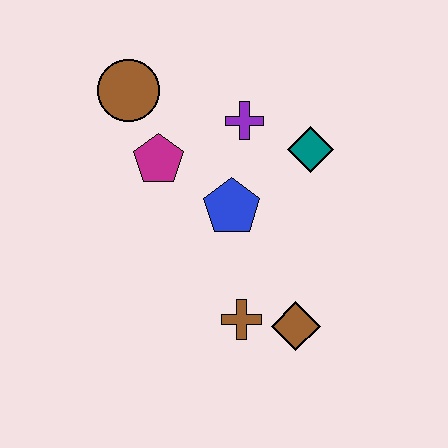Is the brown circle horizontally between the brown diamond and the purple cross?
No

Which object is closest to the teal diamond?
The purple cross is closest to the teal diamond.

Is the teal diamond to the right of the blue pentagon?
Yes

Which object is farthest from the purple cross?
The brown diamond is farthest from the purple cross.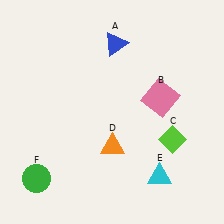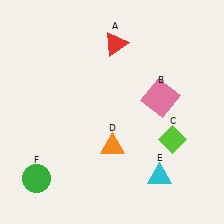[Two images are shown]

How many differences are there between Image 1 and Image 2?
There is 1 difference between the two images.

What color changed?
The triangle (A) changed from blue in Image 1 to red in Image 2.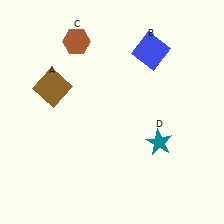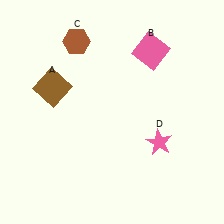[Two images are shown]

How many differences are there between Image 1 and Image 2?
There are 2 differences between the two images.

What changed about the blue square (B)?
In Image 1, B is blue. In Image 2, it changed to pink.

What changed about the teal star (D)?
In Image 1, D is teal. In Image 2, it changed to pink.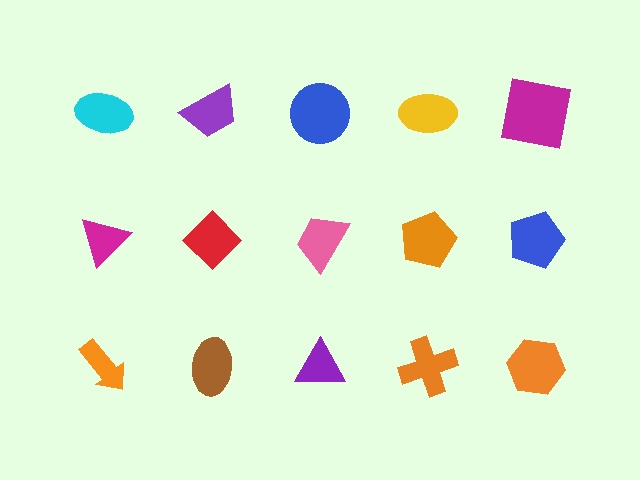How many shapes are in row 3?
5 shapes.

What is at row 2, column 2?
A red diamond.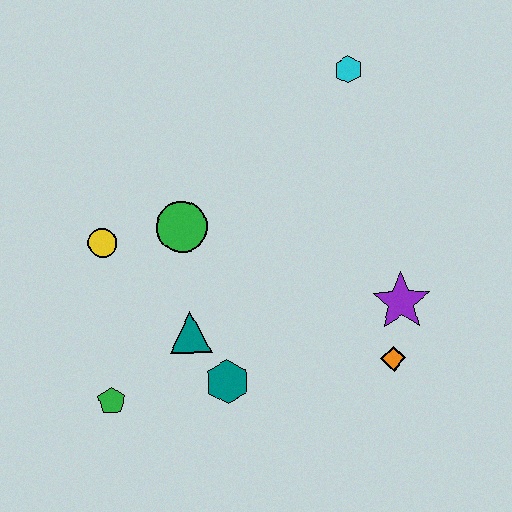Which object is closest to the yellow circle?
The green circle is closest to the yellow circle.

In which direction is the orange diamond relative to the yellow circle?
The orange diamond is to the right of the yellow circle.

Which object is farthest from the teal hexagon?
The cyan hexagon is farthest from the teal hexagon.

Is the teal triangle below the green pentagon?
No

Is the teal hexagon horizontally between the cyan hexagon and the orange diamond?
No